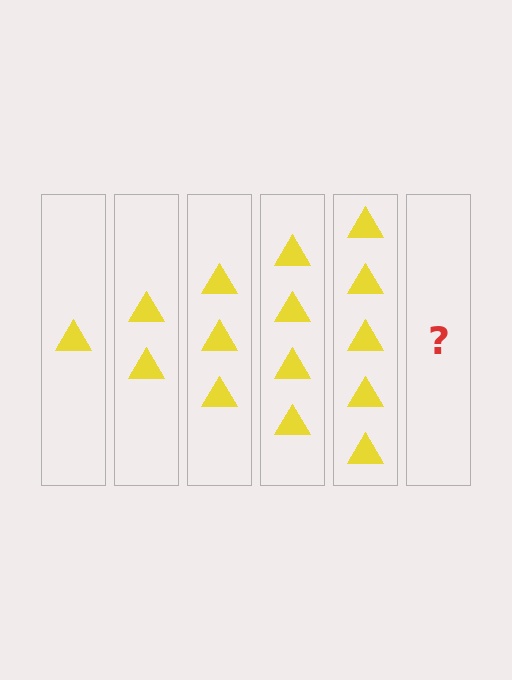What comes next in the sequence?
The next element should be 6 triangles.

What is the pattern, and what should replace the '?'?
The pattern is that each step adds one more triangle. The '?' should be 6 triangles.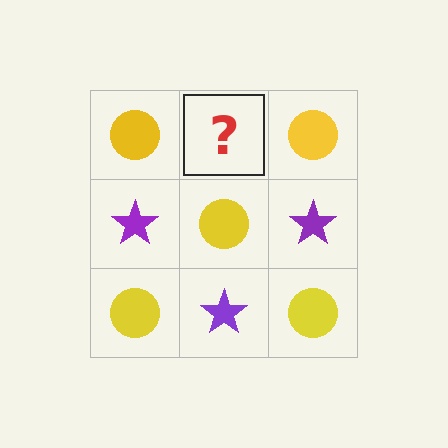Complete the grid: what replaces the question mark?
The question mark should be replaced with a purple star.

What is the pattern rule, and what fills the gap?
The rule is that it alternates yellow circle and purple star in a checkerboard pattern. The gap should be filled with a purple star.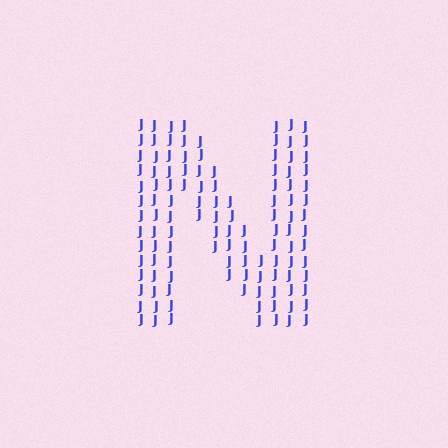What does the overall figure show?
The overall figure shows the letter N.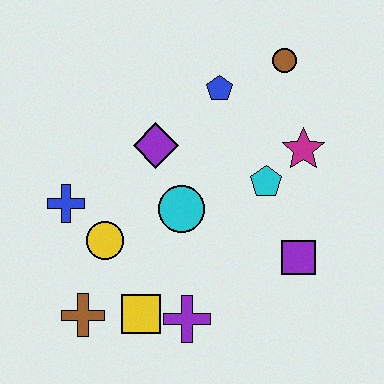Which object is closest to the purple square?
The cyan pentagon is closest to the purple square.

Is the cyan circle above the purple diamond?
No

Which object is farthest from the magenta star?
The brown cross is farthest from the magenta star.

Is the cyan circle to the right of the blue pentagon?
No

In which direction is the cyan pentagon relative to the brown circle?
The cyan pentagon is below the brown circle.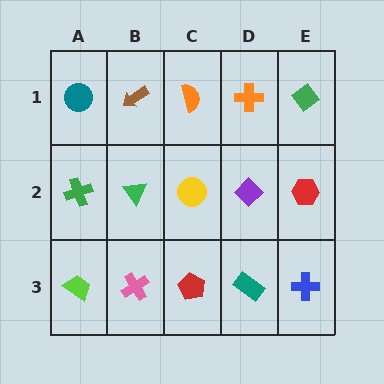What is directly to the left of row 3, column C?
A pink cross.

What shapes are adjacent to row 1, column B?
A green triangle (row 2, column B), a teal circle (row 1, column A), an orange semicircle (row 1, column C).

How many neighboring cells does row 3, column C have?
3.